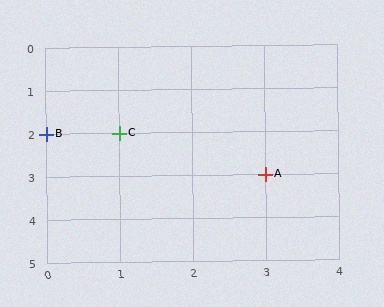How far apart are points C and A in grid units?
Points C and A are 2 columns and 1 row apart (about 2.2 grid units diagonally).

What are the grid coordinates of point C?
Point C is at grid coordinates (1, 2).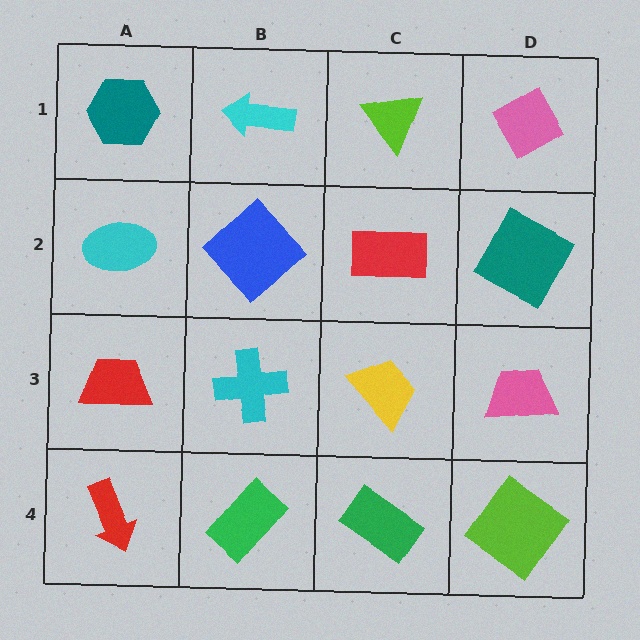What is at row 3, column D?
A pink trapezoid.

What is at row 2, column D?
A teal square.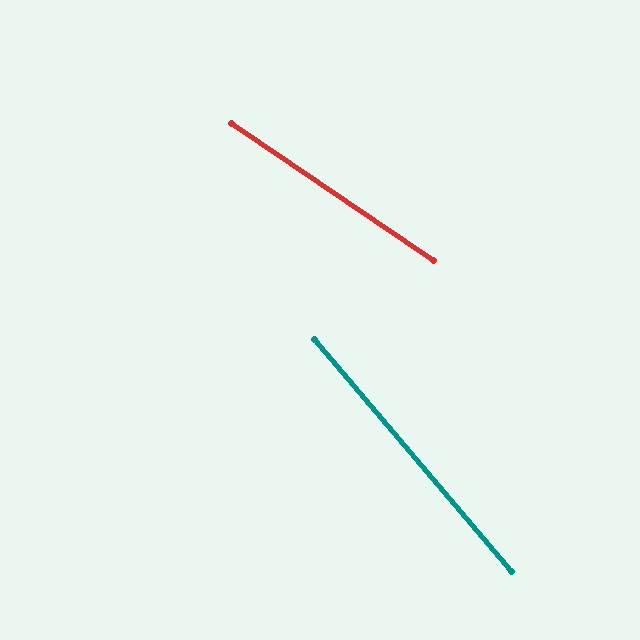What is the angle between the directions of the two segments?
Approximately 15 degrees.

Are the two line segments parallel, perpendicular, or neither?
Neither parallel nor perpendicular — they differ by about 15°.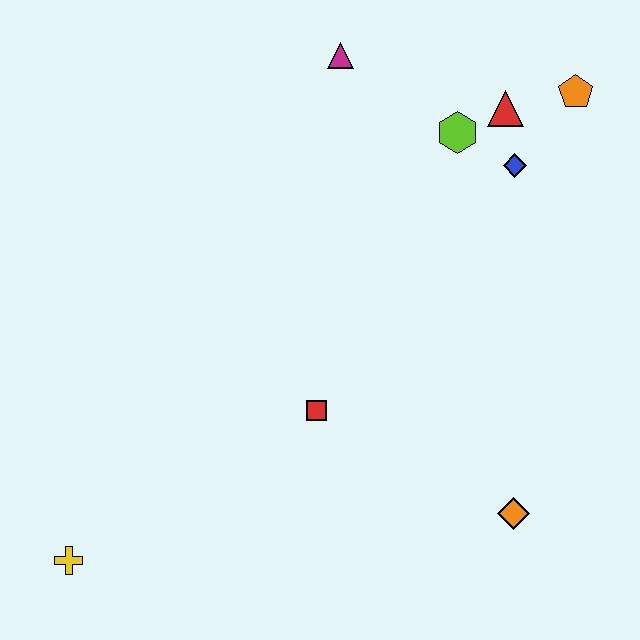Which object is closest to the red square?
The orange diamond is closest to the red square.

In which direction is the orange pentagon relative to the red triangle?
The orange pentagon is to the right of the red triangle.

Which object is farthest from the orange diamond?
The magenta triangle is farthest from the orange diamond.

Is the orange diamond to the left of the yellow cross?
No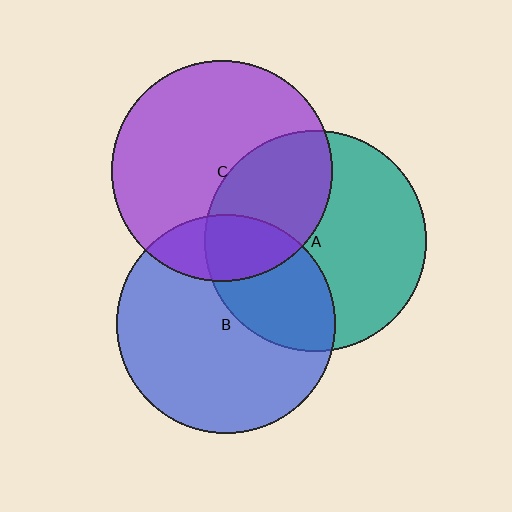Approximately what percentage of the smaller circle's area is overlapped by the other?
Approximately 20%.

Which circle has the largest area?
Circle A (teal).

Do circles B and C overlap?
Yes.